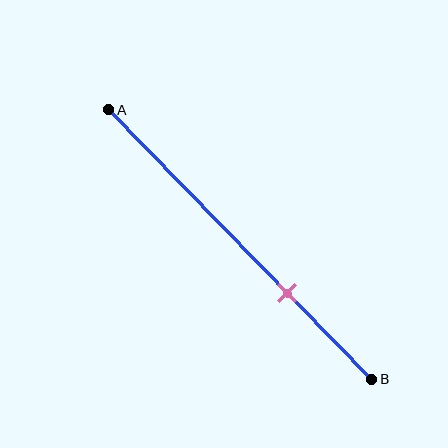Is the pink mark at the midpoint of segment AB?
No, the mark is at about 70% from A, not at the 50% midpoint.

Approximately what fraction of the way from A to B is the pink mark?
The pink mark is approximately 70% of the way from A to B.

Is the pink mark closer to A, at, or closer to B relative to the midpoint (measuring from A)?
The pink mark is closer to point B than the midpoint of segment AB.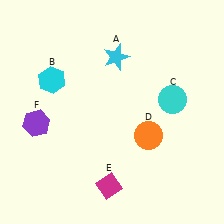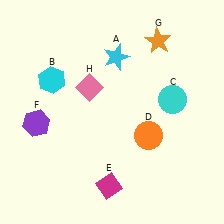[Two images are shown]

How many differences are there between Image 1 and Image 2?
There are 2 differences between the two images.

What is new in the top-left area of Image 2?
A pink diamond (H) was added in the top-left area of Image 2.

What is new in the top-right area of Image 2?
An orange star (G) was added in the top-right area of Image 2.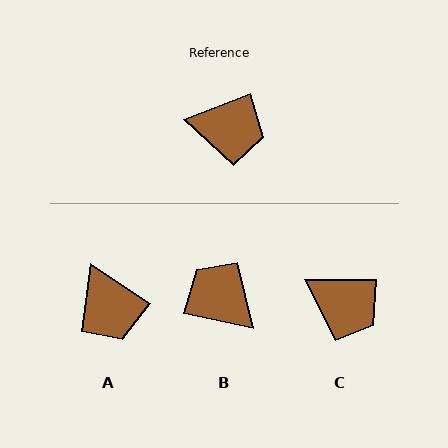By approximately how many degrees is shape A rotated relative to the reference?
Approximately 55 degrees clockwise.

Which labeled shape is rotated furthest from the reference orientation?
B, about 147 degrees away.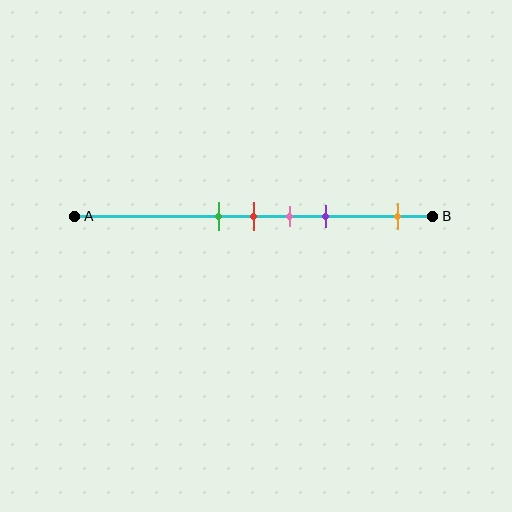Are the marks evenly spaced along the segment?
No, the marks are not evenly spaced.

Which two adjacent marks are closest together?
The green and red marks are the closest adjacent pair.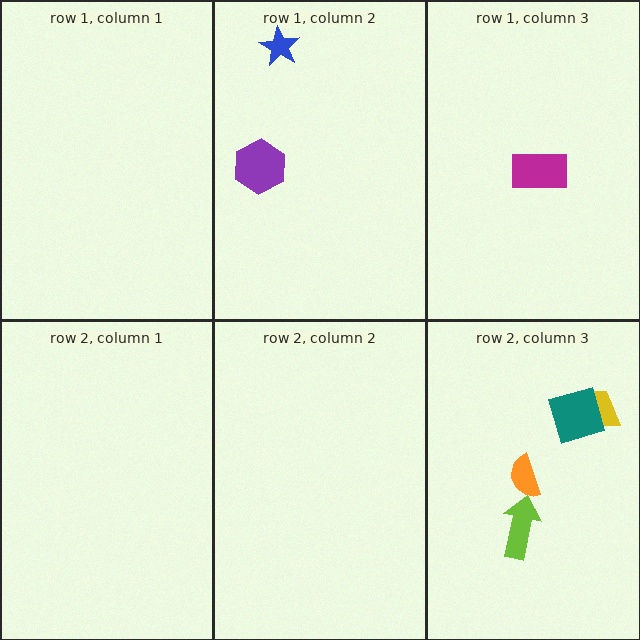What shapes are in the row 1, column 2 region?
The blue star, the purple hexagon.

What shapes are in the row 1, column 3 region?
The magenta rectangle.